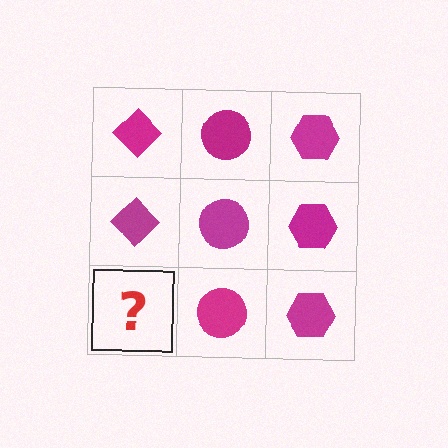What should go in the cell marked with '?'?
The missing cell should contain a magenta diamond.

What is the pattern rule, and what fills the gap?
The rule is that each column has a consistent shape. The gap should be filled with a magenta diamond.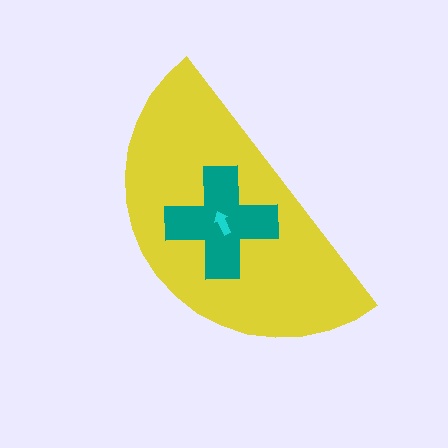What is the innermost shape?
The cyan arrow.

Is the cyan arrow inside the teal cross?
Yes.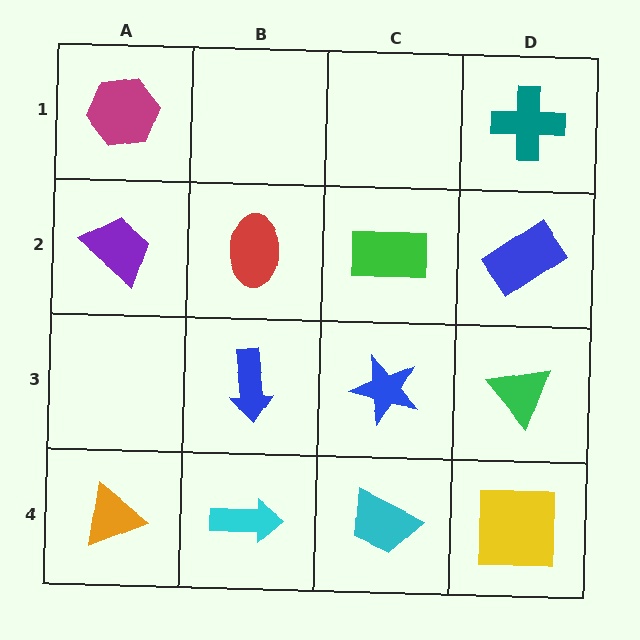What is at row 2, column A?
A purple trapezoid.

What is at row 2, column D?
A blue rectangle.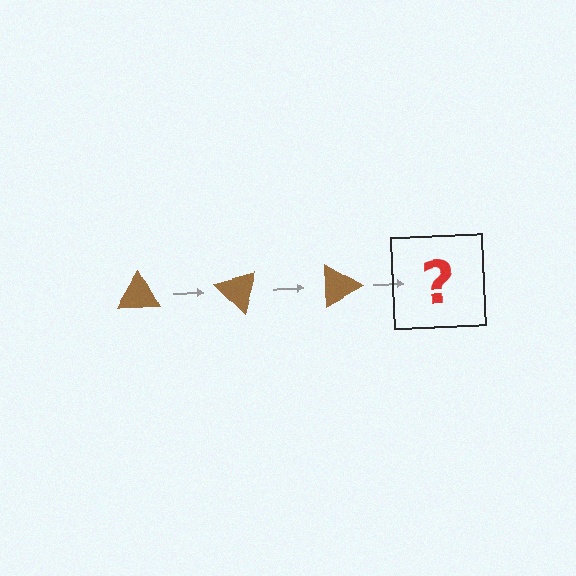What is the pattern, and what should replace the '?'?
The pattern is that the triangle rotates 45 degrees each step. The '?' should be a brown triangle rotated 135 degrees.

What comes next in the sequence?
The next element should be a brown triangle rotated 135 degrees.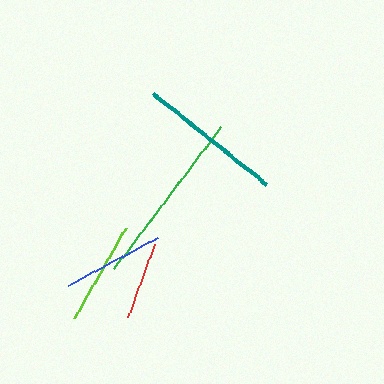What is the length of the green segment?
The green segment is approximately 178 pixels long.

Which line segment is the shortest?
The red line is the shortest at approximately 77 pixels.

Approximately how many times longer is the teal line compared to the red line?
The teal line is approximately 1.9 times the length of the red line.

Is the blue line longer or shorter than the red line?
The blue line is longer than the red line.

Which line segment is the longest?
The green line is the longest at approximately 178 pixels.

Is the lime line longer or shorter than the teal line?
The teal line is longer than the lime line.